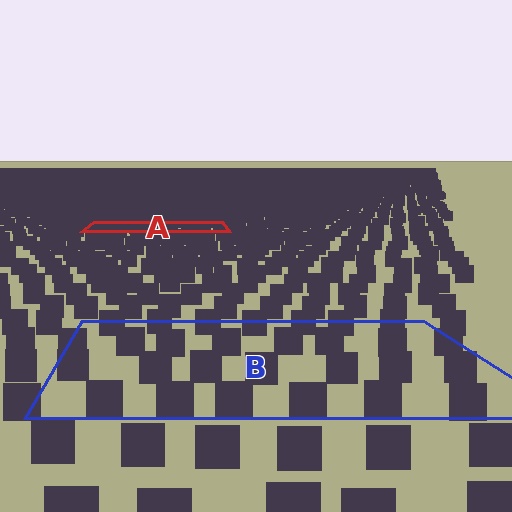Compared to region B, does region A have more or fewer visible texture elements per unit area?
Region A has more texture elements per unit area — they are packed more densely because it is farther away.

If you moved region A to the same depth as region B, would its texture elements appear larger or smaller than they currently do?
They would appear larger. At a closer depth, the same texture elements are projected at a bigger on-screen size.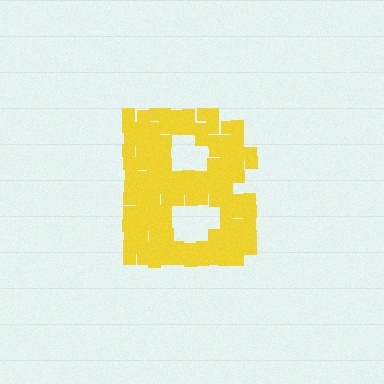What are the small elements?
The small elements are squares.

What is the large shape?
The large shape is the letter B.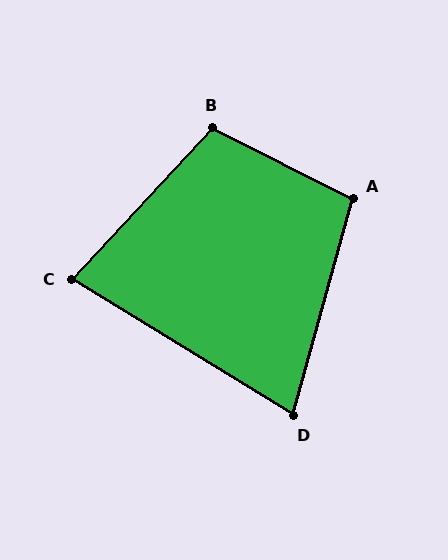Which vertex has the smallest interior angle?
D, at approximately 74 degrees.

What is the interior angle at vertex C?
Approximately 79 degrees (acute).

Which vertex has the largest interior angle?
B, at approximately 106 degrees.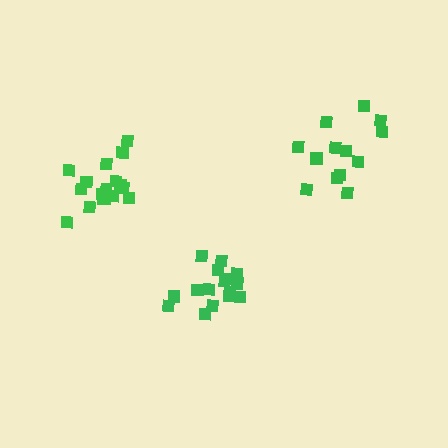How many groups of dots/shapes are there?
There are 3 groups.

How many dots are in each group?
Group 1: 17 dots, Group 2: 13 dots, Group 3: 17 dots (47 total).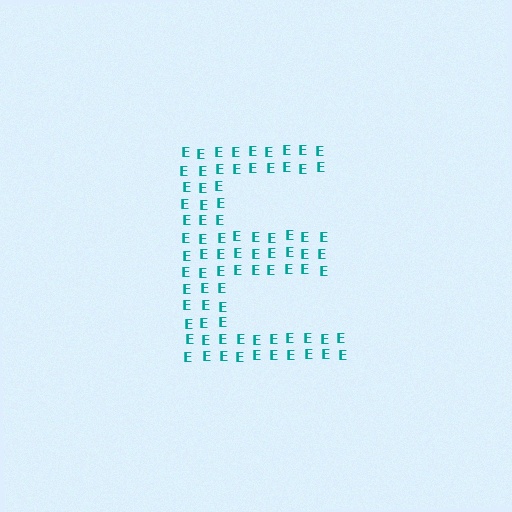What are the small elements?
The small elements are letter E's.